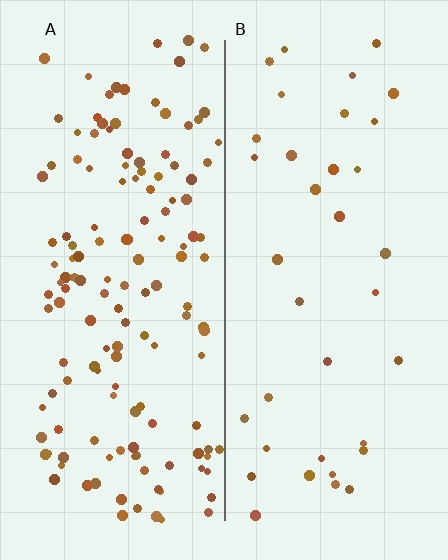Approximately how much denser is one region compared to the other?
Approximately 3.9× — region A over region B.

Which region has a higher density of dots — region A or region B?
A (the left).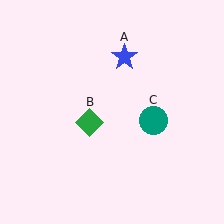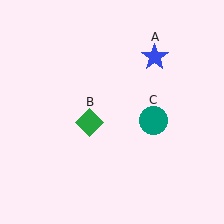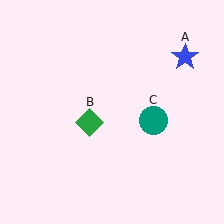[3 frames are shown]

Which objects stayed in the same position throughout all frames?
Green diamond (object B) and teal circle (object C) remained stationary.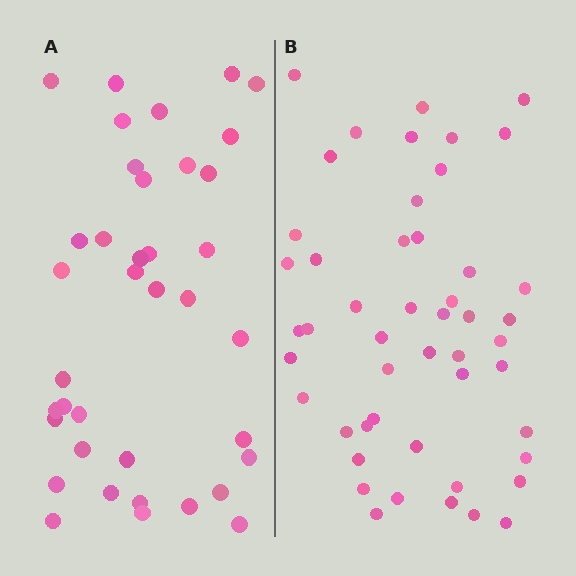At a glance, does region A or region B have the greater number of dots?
Region B (the right region) has more dots.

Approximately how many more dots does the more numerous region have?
Region B has roughly 12 or so more dots than region A.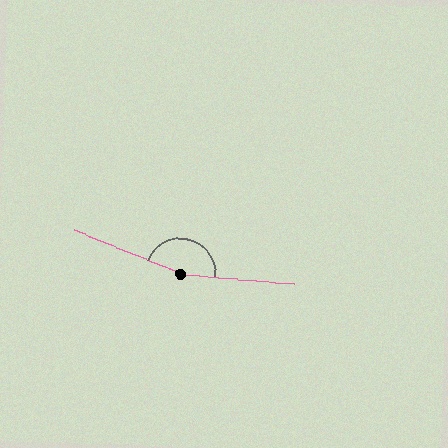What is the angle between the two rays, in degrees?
Approximately 163 degrees.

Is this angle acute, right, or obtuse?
It is obtuse.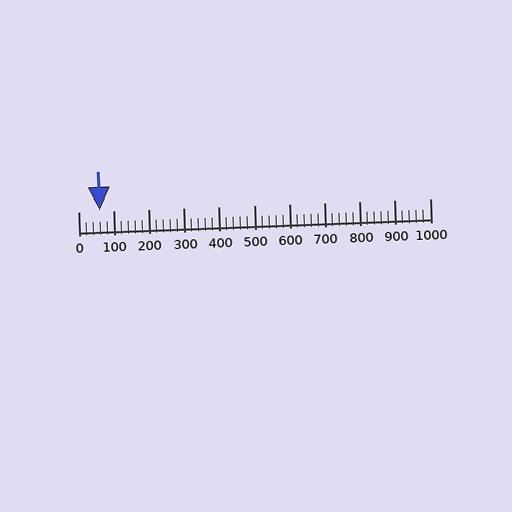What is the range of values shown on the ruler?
The ruler shows values from 0 to 1000.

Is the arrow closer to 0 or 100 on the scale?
The arrow is closer to 100.